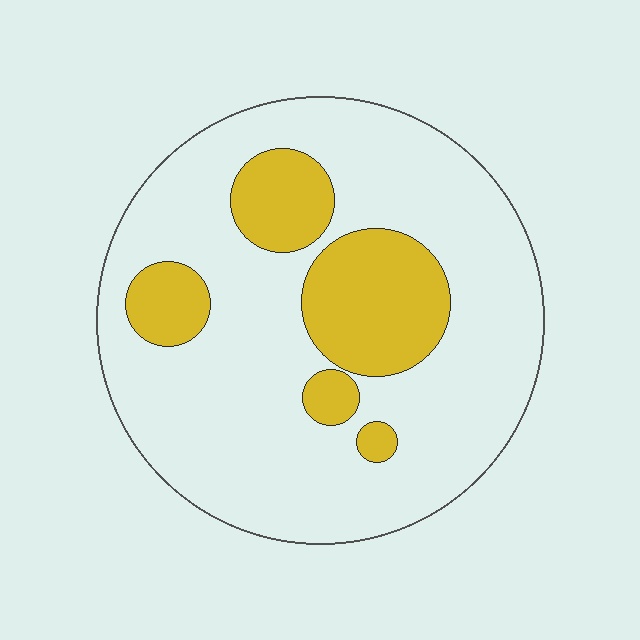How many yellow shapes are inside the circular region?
5.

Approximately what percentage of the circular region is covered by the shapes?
Approximately 25%.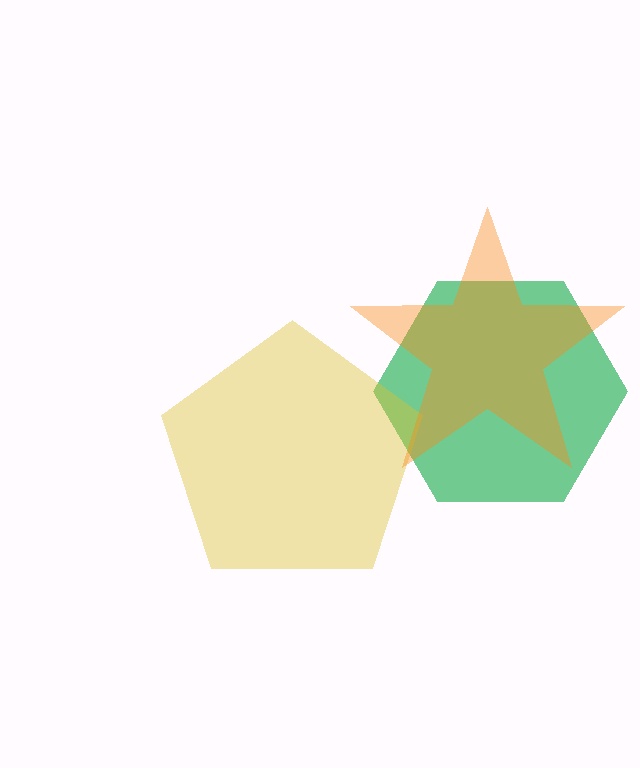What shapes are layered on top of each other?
The layered shapes are: a green hexagon, a yellow pentagon, an orange star.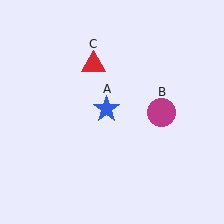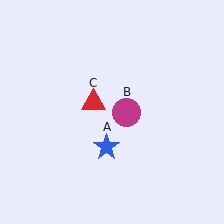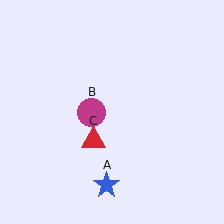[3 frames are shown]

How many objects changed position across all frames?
3 objects changed position: blue star (object A), magenta circle (object B), red triangle (object C).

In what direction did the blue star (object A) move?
The blue star (object A) moved down.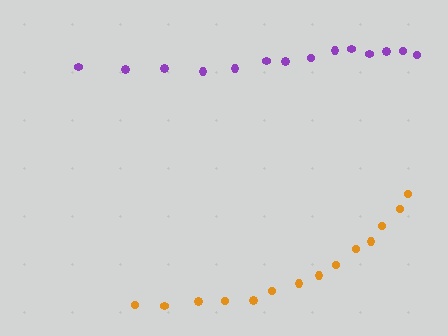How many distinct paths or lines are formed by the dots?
There are 2 distinct paths.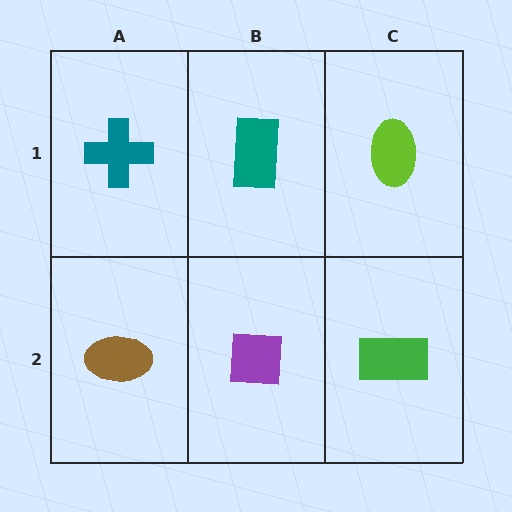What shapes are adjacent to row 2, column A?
A teal cross (row 1, column A), a purple square (row 2, column B).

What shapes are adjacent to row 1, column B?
A purple square (row 2, column B), a teal cross (row 1, column A), a lime ellipse (row 1, column C).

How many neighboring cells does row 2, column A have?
2.